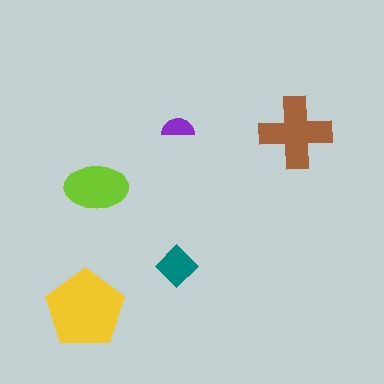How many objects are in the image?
There are 5 objects in the image.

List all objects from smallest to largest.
The purple semicircle, the teal diamond, the lime ellipse, the brown cross, the yellow pentagon.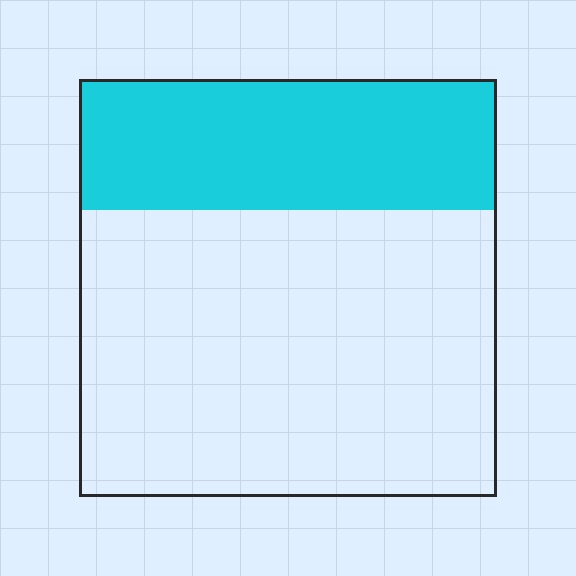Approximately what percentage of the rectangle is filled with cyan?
Approximately 30%.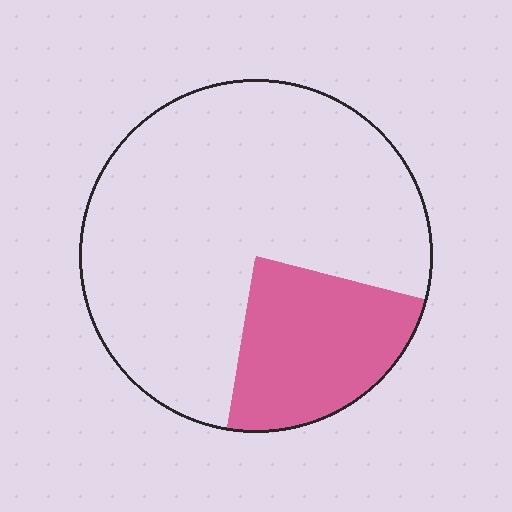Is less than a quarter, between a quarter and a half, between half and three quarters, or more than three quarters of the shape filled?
Less than a quarter.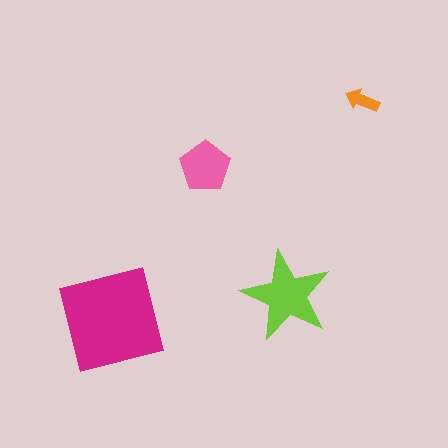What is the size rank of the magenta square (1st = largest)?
1st.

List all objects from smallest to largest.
The orange arrow, the pink pentagon, the lime star, the magenta square.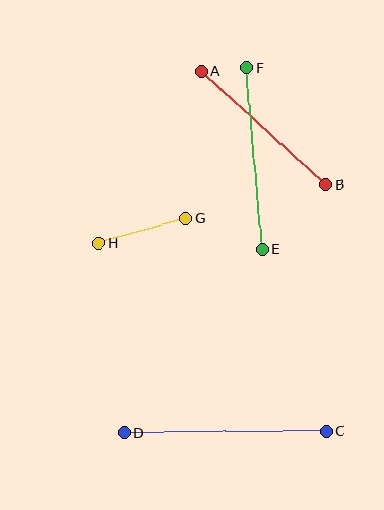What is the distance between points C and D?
The distance is approximately 202 pixels.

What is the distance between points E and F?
The distance is approximately 182 pixels.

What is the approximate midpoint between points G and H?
The midpoint is at approximately (142, 231) pixels.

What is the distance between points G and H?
The distance is approximately 91 pixels.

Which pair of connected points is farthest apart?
Points C and D are farthest apart.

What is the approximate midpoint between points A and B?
The midpoint is at approximately (263, 128) pixels.